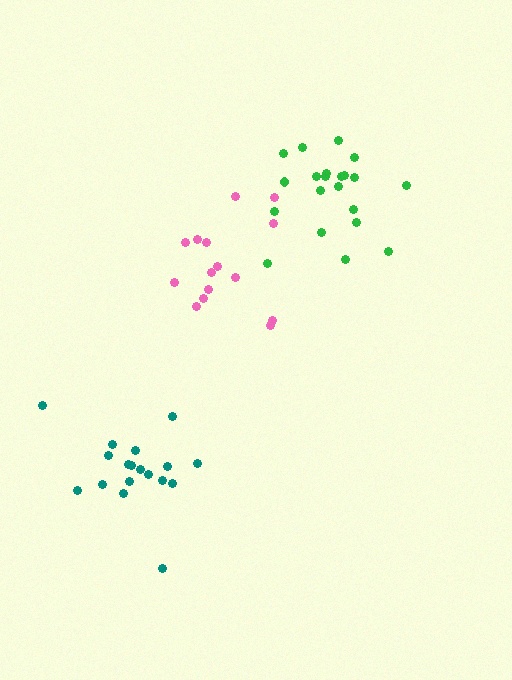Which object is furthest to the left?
The teal cluster is leftmost.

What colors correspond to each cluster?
The clusters are colored: teal, green, pink.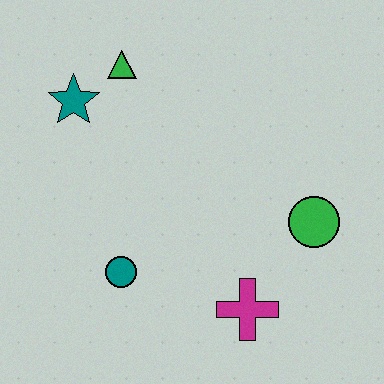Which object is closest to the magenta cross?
The green circle is closest to the magenta cross.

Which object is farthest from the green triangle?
The magenta cross is farthest from the green triangle.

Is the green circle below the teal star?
Yes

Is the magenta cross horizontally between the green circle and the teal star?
Yes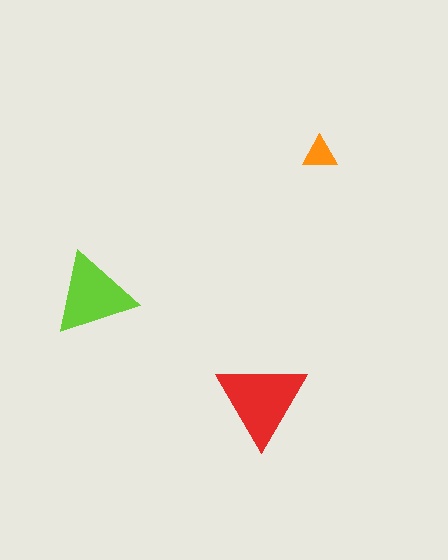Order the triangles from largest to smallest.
the red one, the lime one, the orange one.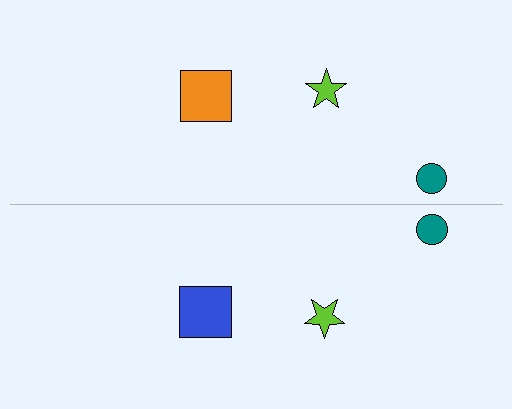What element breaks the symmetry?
The blue square on the bottom side breaks the symmetry — its mirror counterpart is orange.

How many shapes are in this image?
There are 6 shapes in this image.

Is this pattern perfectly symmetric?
No, the pattern is not perfectly symmetric. The blue square on the bottom side breaks the symmetry — its mirror counterpart is orange.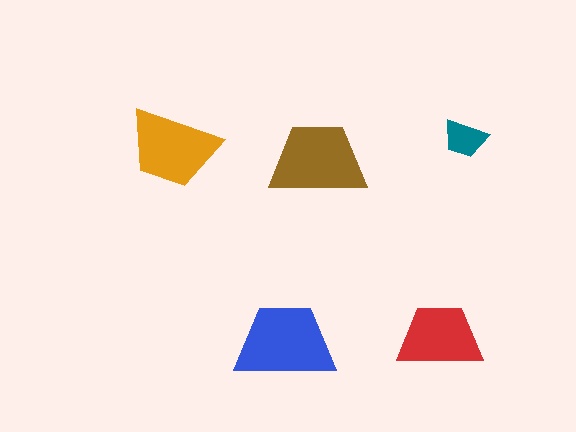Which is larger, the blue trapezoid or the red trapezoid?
The blue one.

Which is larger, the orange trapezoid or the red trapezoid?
The orange one.